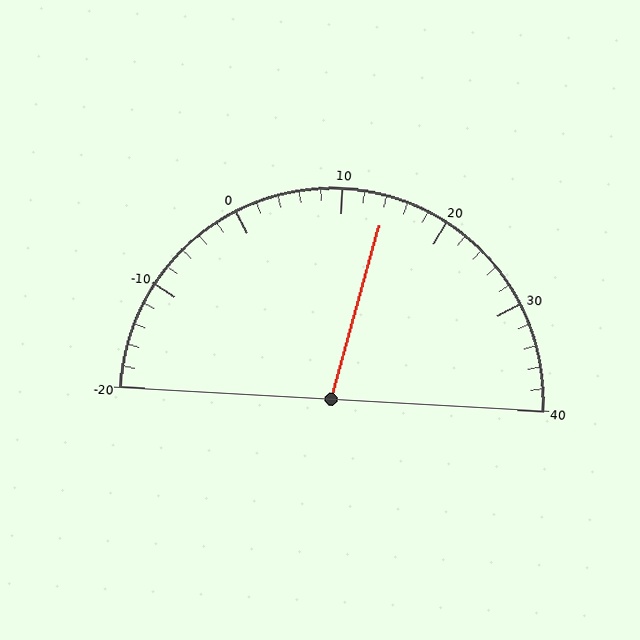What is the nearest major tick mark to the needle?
The nearest major tick mark is 10.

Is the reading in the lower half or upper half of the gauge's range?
The reading is in the upper half of the range (-20 to 40).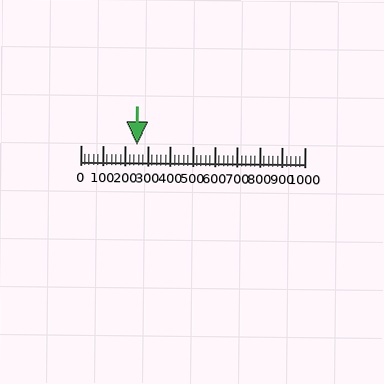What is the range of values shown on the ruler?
The ruler shows values from 0 to 1000.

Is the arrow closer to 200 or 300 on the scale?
The arrow is closer to 300.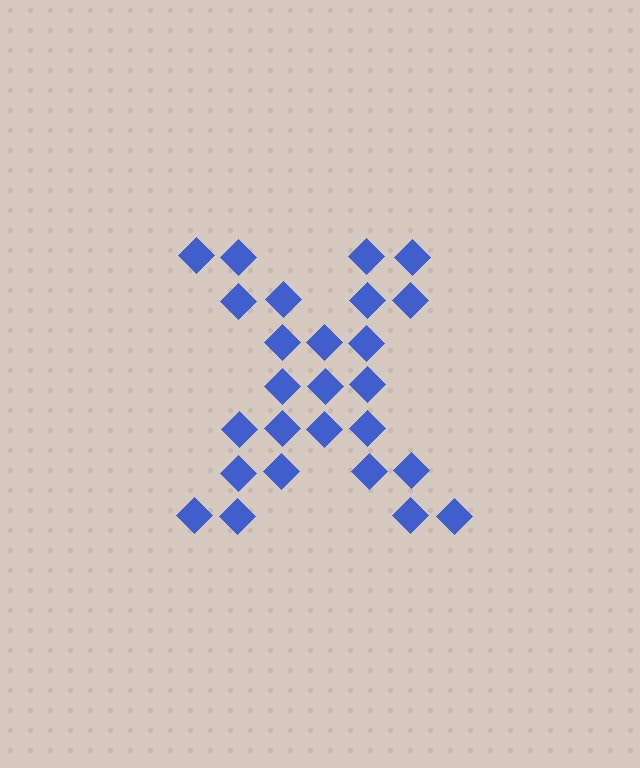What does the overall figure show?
The overall figure shows the letter X.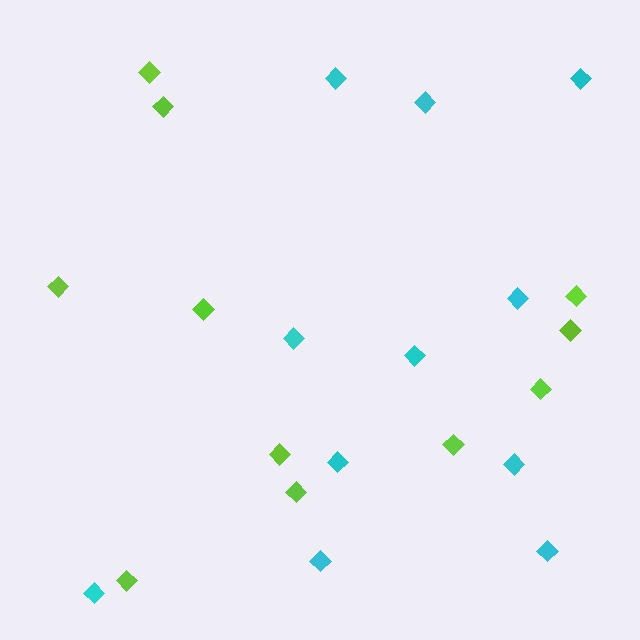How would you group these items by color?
There are 2 groups: one group of lime diamonds (11) and one group of cyan diamonds (11).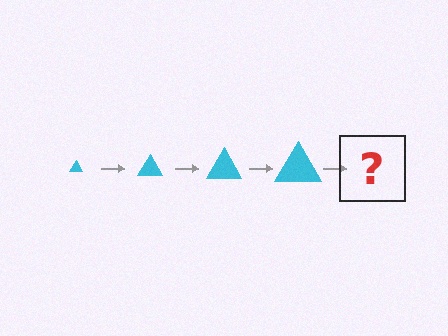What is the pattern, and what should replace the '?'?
The pattern is that the triangle gets progressively larger each step. The '?' should be a cyan triangle, larger than the previous one.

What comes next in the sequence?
The next element should be a cyan triangle, larger than the previous one.